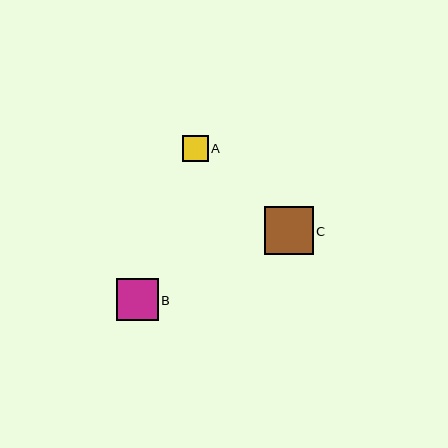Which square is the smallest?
Square A is the smallest with a size of approximately 26 pixels.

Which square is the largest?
Square C is the largest with a size of approximately 49 pixels.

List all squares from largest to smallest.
From largest to smallest: C, B, A.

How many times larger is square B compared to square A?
Square B is approximately 1.6 times the size of square A.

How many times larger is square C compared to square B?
Square C is approximately 1.2 times the size of square B.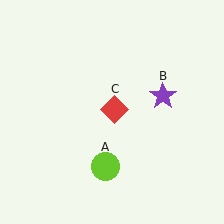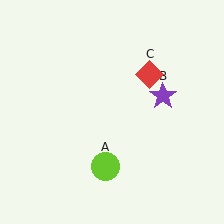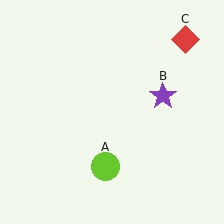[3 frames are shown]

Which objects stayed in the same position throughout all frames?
Lime circle (object A) and purple star (object B) remained stationary.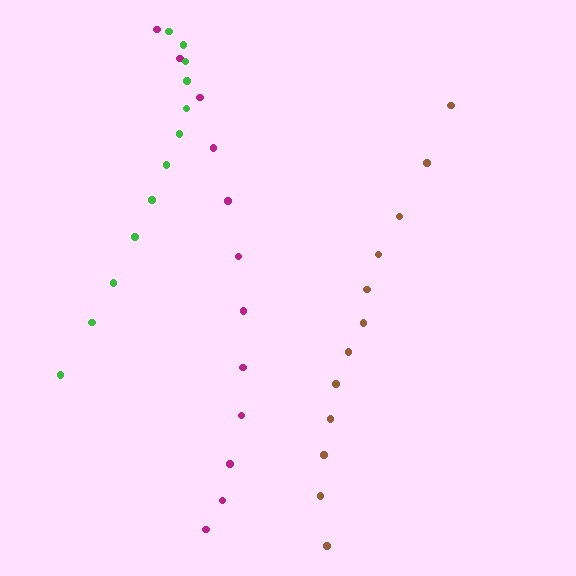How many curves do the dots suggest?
There are 3 distinct paths.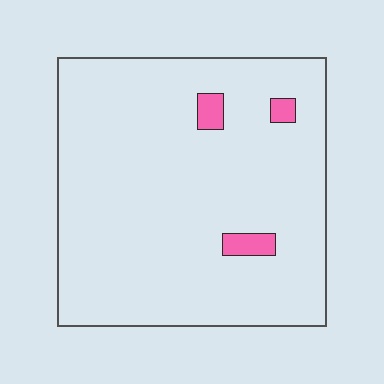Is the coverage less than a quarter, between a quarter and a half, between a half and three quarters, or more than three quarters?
Less than a quarter.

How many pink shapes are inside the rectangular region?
3.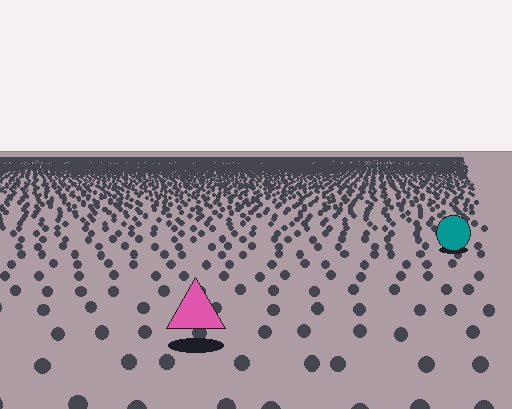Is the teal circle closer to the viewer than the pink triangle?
No. The pink triangle is closer — you can tell from the texture gradient: the ground texture is coarser near it.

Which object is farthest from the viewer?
The teal circle is farthest from the viewer. It appears smaller and the ground texture around it is denser.